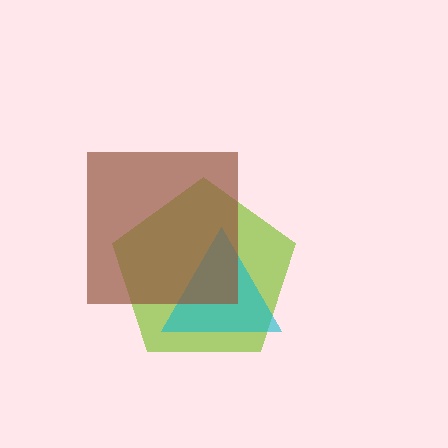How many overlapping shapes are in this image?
There are 3 overlapping shapes in the image.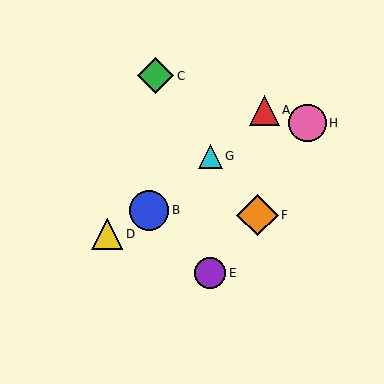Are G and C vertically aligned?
No, G is at x≈210 and C is at x≈156.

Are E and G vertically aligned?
Yes, both are at x≈210.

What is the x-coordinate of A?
Object A is at x≈264.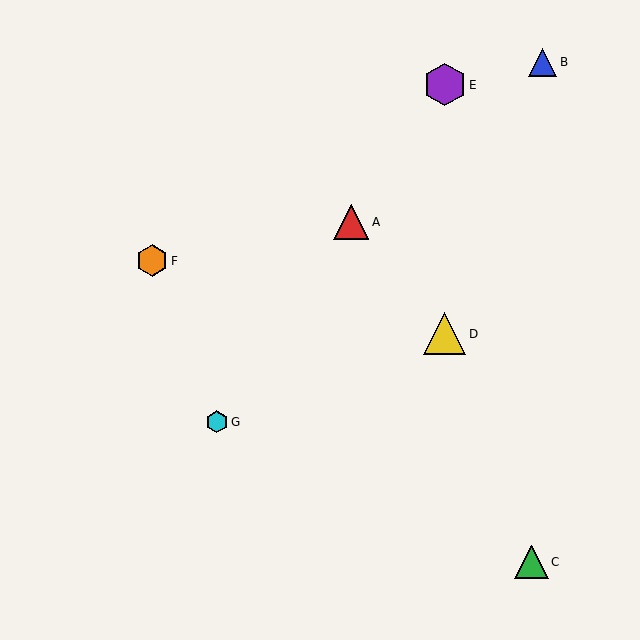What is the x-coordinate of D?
Object D is at x≈445.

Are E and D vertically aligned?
Yes, both are at x≈445.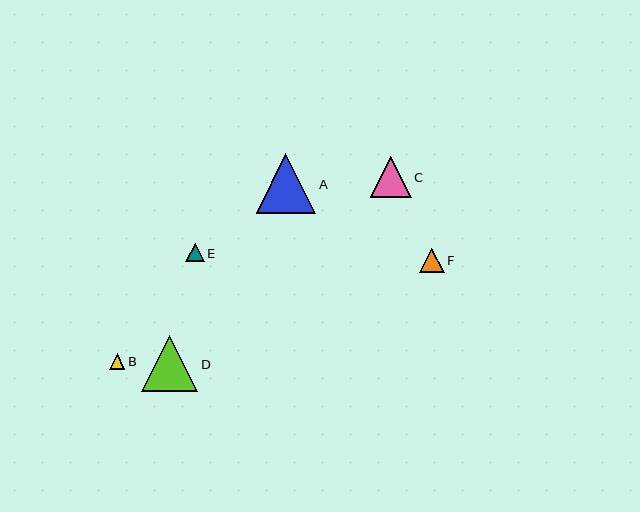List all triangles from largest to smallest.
From largest to smallest: A, D, C, F, E, B.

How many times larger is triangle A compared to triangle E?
Triangle A is approximately 3.3 times the size of triangle E.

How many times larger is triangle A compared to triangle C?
Triangle A is approximately 1.5 times the size of triangle C.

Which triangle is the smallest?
Triangle B is the smallest with a size of approximately 16 pixels.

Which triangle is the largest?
Triangle A is the largest with a size of approximately 59 pixels.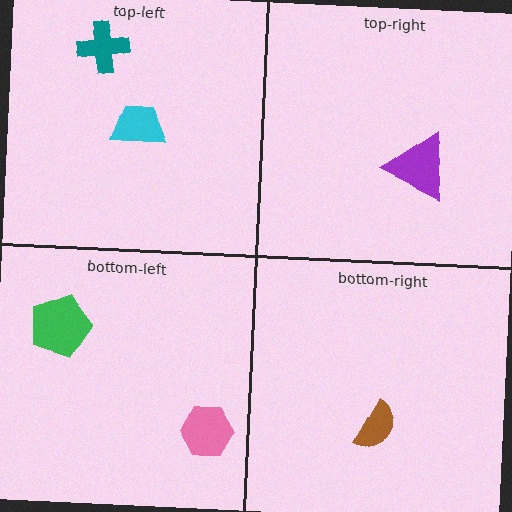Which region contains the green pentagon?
The bottom-left region.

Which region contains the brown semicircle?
The bottom-right region.